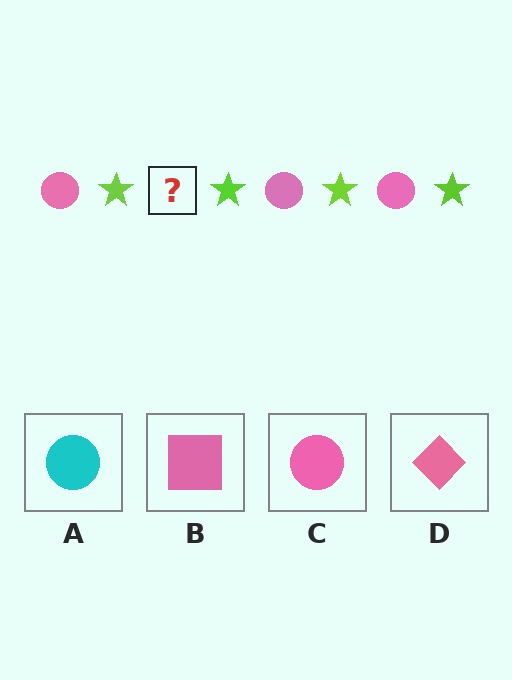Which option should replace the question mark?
Option C.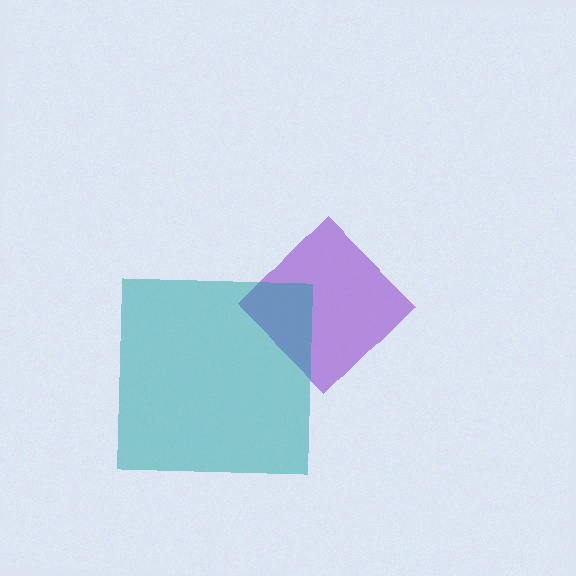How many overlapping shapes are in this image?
There are 2 overlapping shapes in the image.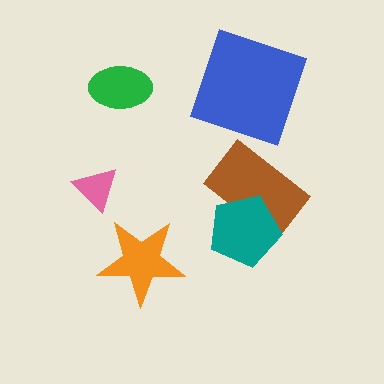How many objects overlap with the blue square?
0 objects overlap with the blue square.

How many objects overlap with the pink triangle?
0 objects overlap with the pink triangle.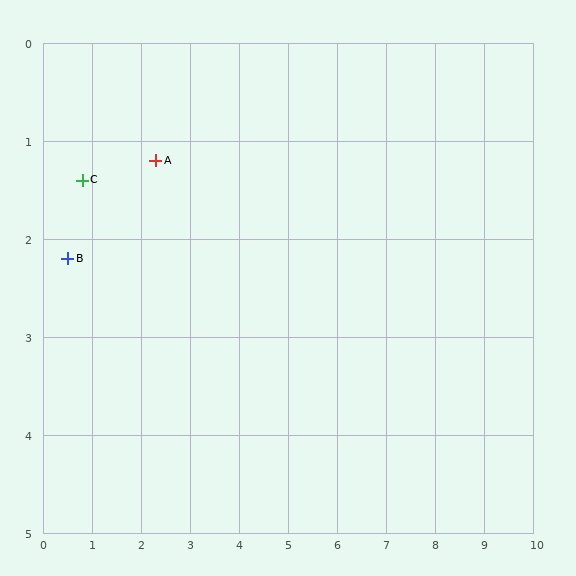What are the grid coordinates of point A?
Point A is at approximately (2.3, 1.2).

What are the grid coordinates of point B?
Point B is at approximately (0.5, 2.2).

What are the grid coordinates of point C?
Point C is at approximately (0.8, 1.4).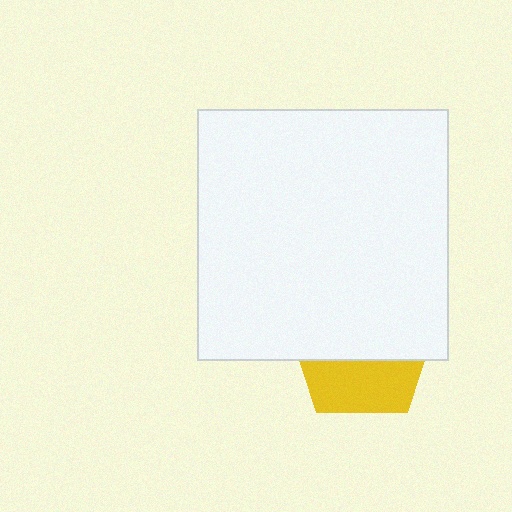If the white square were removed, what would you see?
You would see the complete yellow pentagon.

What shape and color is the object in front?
The object in front is a white square.